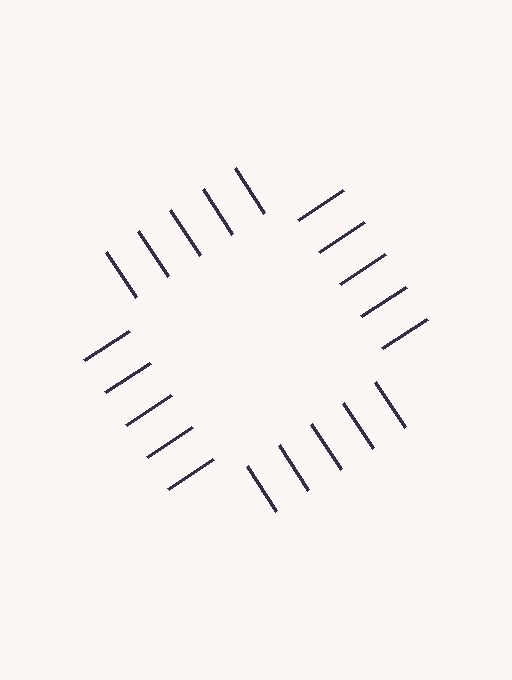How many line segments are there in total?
20 — 5 along each of the 4 edges.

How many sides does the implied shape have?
4 sides — the line-ends trace a square.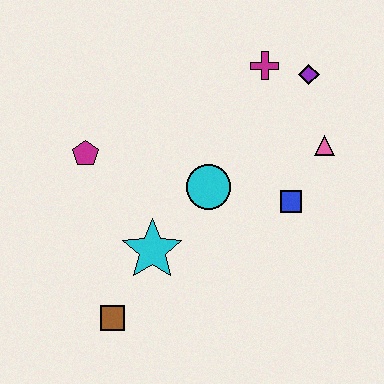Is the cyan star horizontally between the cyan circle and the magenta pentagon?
Yes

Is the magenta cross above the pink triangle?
Yes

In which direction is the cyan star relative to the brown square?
The cyan star is above the brown square.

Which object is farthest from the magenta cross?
The brown square is farthest from the magenta cross.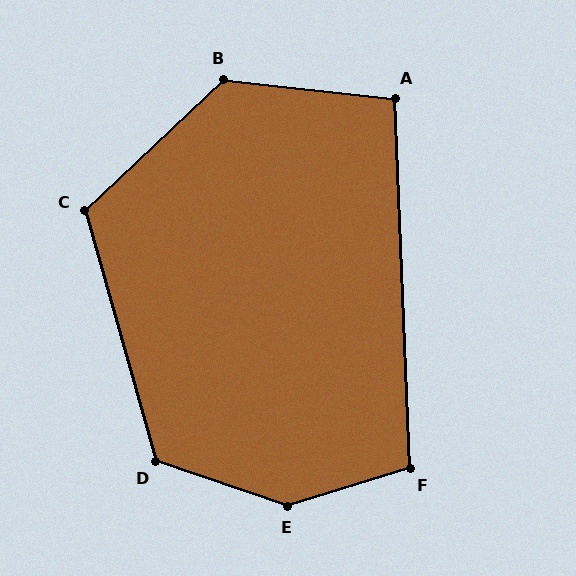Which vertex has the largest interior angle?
E, at approximately 144 degrees.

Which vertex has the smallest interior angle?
A, at approximately 99 degrees.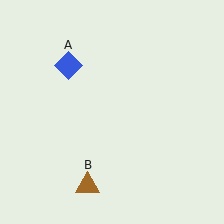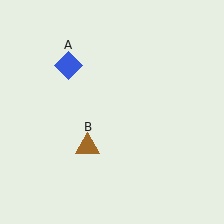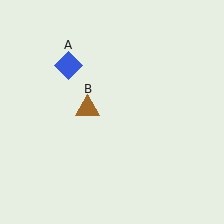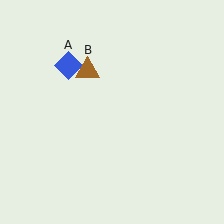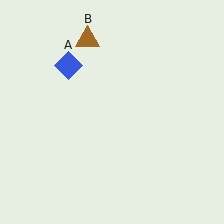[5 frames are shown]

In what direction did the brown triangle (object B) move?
The brown triangle (object B) moved up.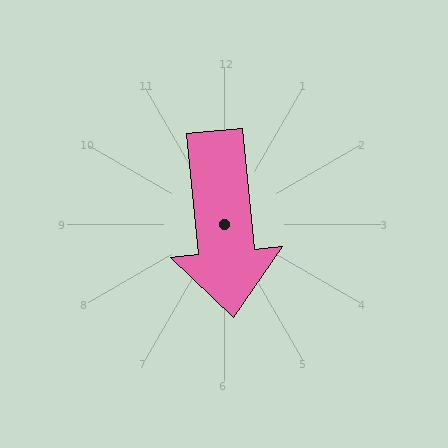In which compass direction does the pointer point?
South.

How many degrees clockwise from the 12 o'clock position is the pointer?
Approximately 174 degrees.